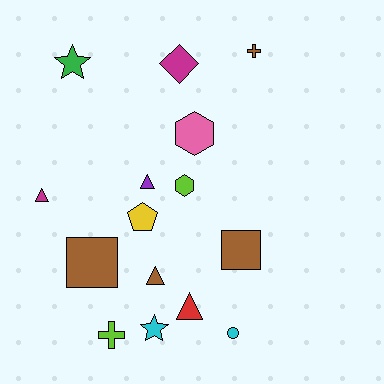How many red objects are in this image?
There is 1 red object.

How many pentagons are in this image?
There is 1 pentagon.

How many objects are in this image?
There are 15 objects.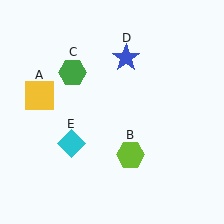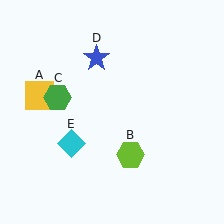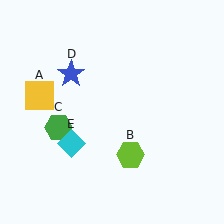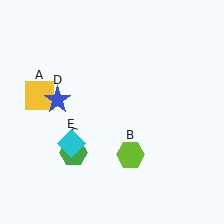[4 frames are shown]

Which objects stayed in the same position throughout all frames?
Yellow square (object A) and lime hexagon (object B) and cyan diamond (object E) remained stationary.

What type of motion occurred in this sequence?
The green hexagon (object C), blue star (object D) rotated counterclockwise around the center of the scene.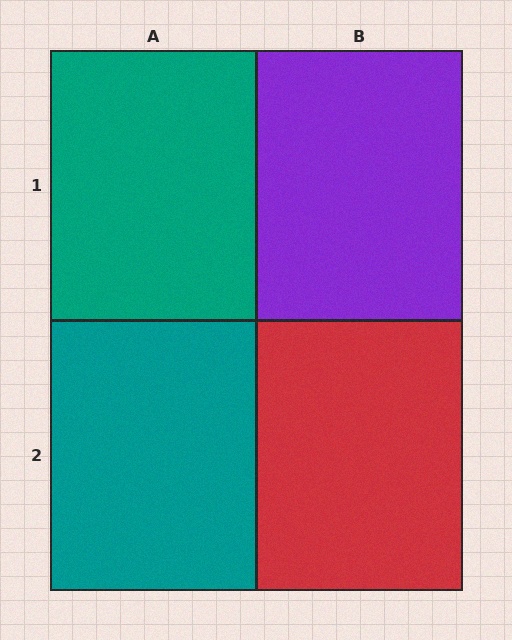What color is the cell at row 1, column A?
Teal.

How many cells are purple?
1 cell is purple.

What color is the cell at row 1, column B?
Purple.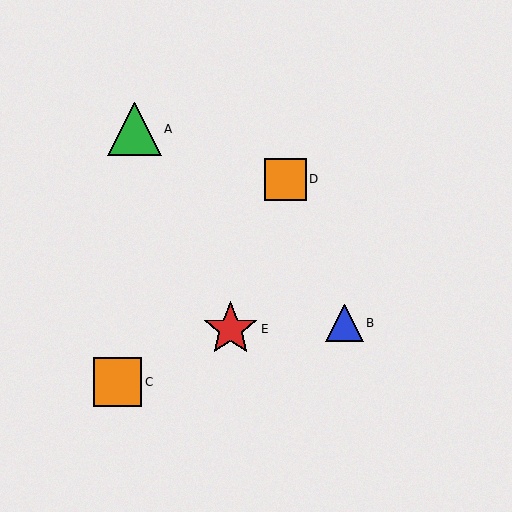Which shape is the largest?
The red star (labeled E) is the largest.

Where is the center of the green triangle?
The center of the green triangle is at (135, 129).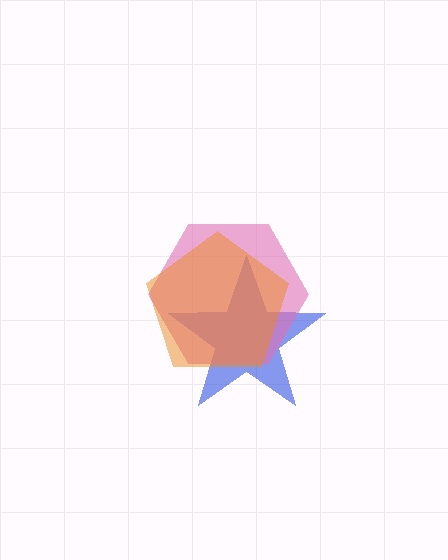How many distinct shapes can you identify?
There are 3 distinct shapes: a blue star, a pink hexagon, an orange pentagon.